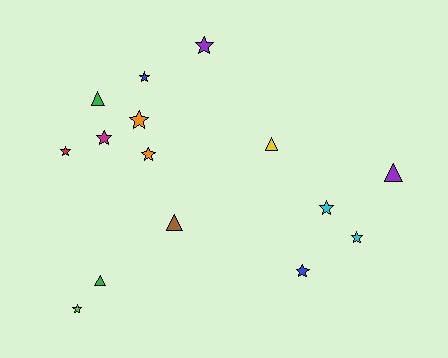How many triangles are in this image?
There are 5 triangles.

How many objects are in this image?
There are 15 objects.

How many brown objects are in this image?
There is 1 brown object.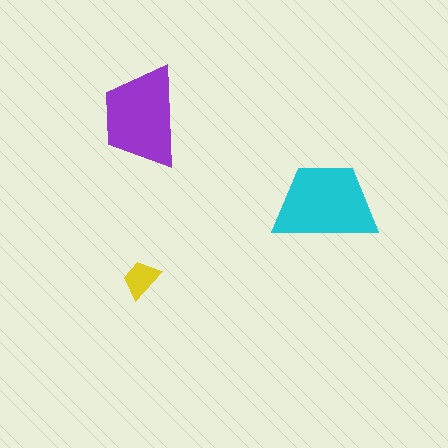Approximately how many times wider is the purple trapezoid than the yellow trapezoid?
About 2.5 times wider.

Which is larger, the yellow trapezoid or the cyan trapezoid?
The cyan one.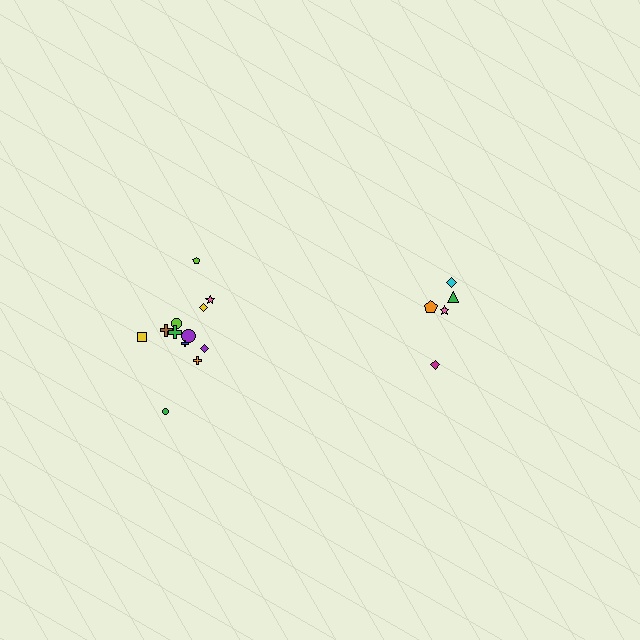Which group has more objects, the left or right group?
The left group.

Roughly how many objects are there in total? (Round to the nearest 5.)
Roughly 15 objects in total.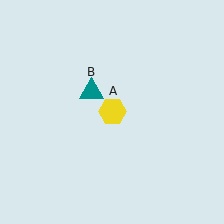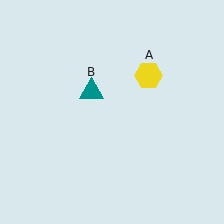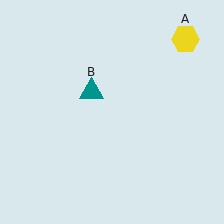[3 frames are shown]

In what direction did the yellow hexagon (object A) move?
The yellow hexagon (object A) moved up and to the right.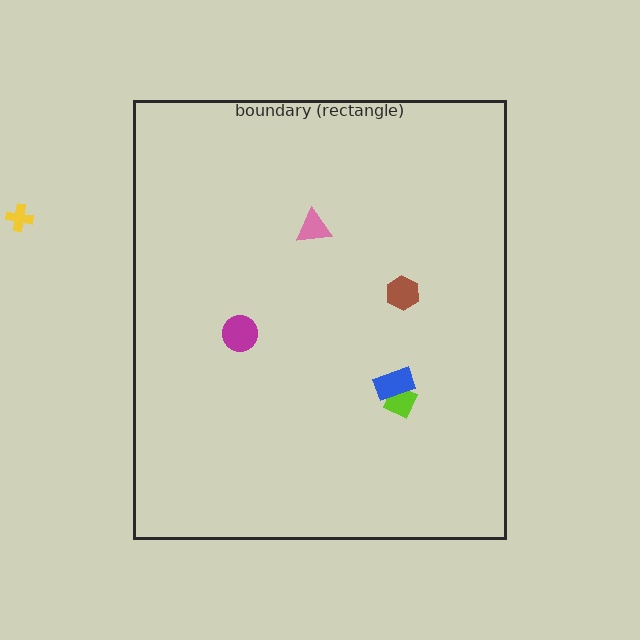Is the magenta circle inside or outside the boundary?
Inside.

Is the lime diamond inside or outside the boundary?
Inside.